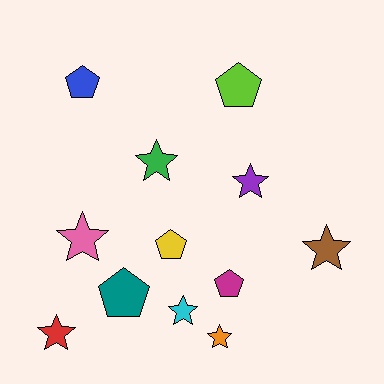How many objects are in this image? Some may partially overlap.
There are 12 objects.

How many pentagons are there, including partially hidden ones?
There are 5 pentagons.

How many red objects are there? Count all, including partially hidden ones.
There is 1 red object.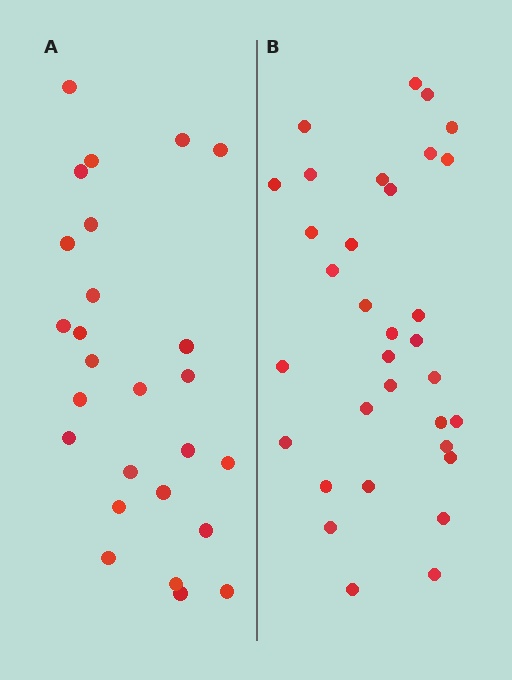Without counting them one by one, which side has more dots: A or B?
Region B (the right region) has more dots.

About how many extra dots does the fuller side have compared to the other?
Region B has roughly 8 or so more dots than region A.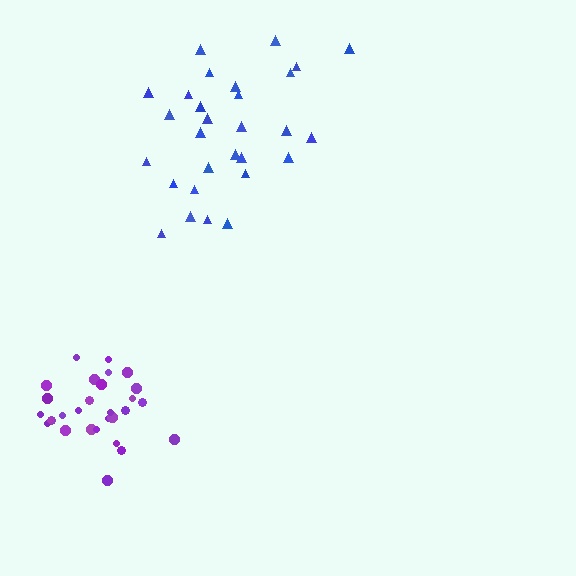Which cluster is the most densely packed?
Purple.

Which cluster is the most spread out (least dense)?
Blue.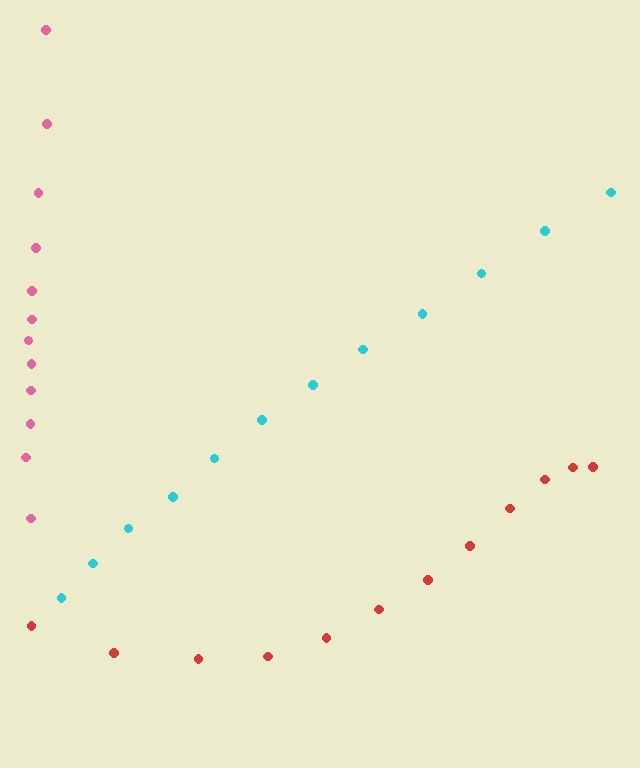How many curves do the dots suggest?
There are 3 distinct paths.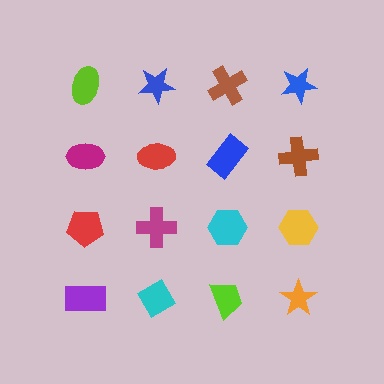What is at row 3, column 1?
A red pentagon.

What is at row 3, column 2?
A magenta cross.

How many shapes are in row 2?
4 shapes.